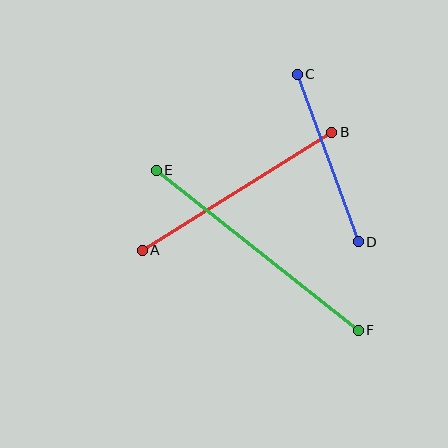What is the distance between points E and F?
The distance is approximately 258 pixels.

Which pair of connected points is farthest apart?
Points E and F are farthest apart.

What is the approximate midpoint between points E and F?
The midpoint is at approximately (257, 250) pixels.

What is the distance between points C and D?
The distance is approximately 178 pixels.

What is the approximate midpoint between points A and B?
The midpoint is at approximately (237, 191) pixels.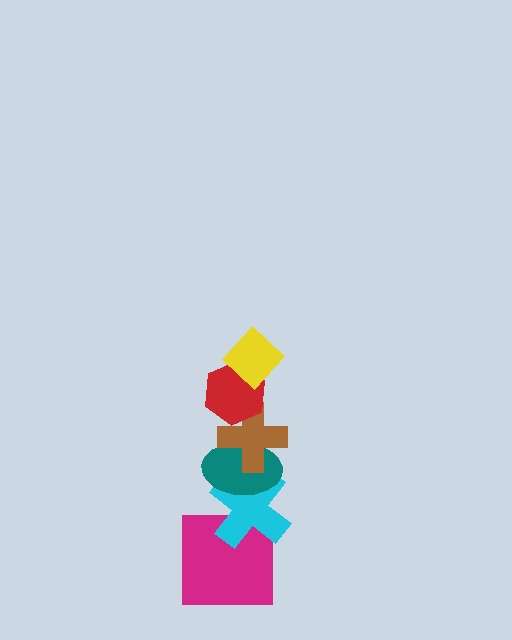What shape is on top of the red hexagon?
The yellow diamond is on top of the red hexagon.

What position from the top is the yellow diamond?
The yellow diamond is 1st from the top.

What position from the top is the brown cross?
The brown cross is 3rd from the top.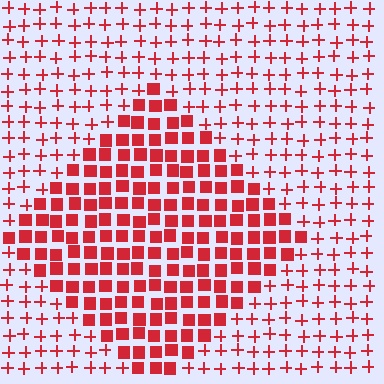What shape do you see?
I see a diamond.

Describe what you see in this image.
The image is filled with small red elements arranged in a uniform grid. A diamond-shaped region contains squares, while the surrounding area contains plus signs. The boundary is defined purely by the change in element shape.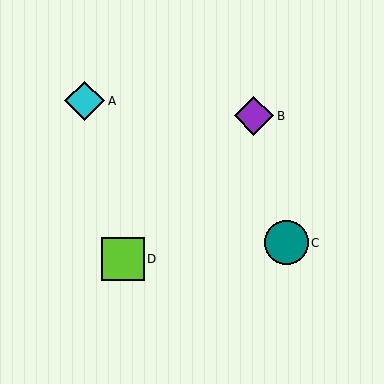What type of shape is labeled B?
Shape B is a purple diamond.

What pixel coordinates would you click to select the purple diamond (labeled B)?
Click at (254, 116) to select the purple diamond B.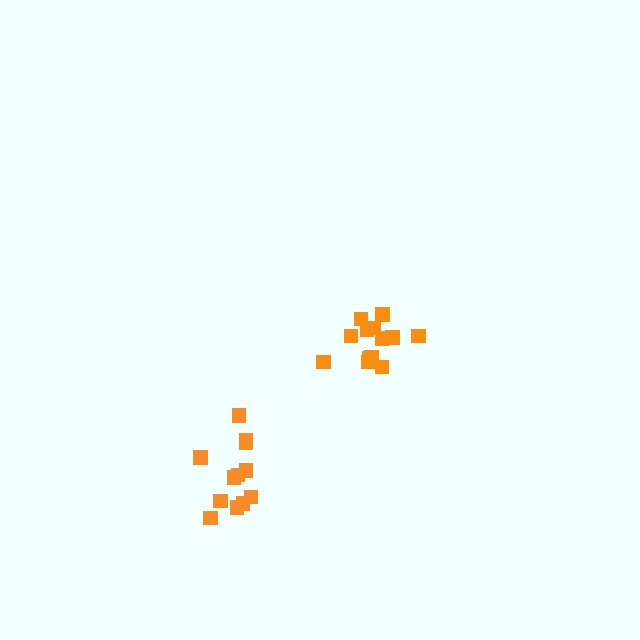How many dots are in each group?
Group 1: 13 dots, Group 2: 12 dots (25 total).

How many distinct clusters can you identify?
There are 2 distinct clusters.